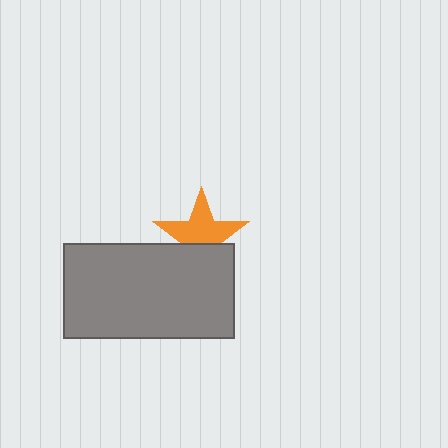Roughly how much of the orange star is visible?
About half of it is visible (roughly 63%).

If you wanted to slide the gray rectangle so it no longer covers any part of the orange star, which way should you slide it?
Slide it down — that is the most direct way to separate the two shapes.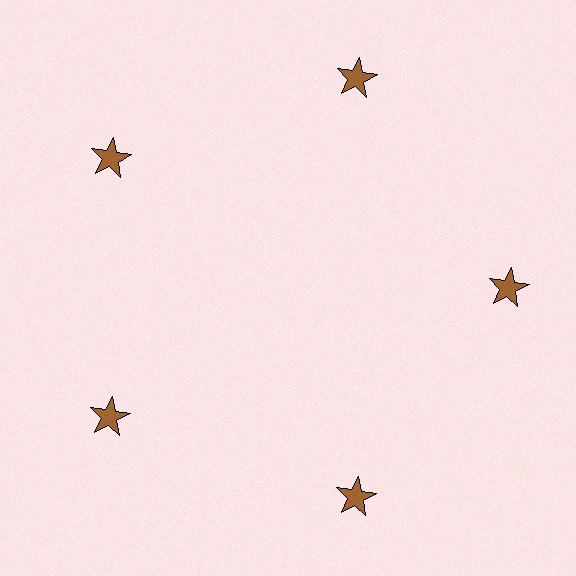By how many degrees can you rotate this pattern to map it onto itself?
The pattern maps onto itself every 72 degrees of rotation.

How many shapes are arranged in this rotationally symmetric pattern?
There are 5 shapes, arranged in 5 groups of 1.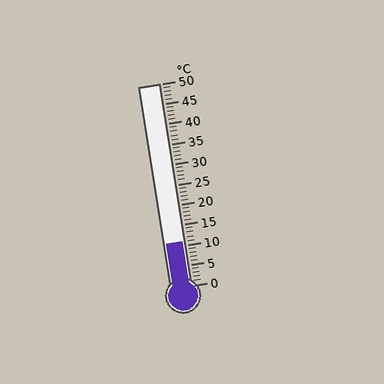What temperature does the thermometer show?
The thermometer shows approximately 11°C.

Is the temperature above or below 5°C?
The temperature is above 5°C.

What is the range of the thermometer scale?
The thermometer scale ranges from 0°C to 50°C.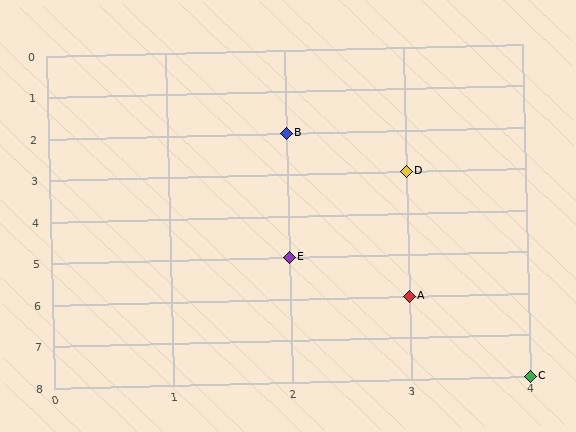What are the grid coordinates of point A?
Point A is at grid coordinates (3, 6).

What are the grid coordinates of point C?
Point C is at grid coordinates (4, 8).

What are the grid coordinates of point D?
Point D is at grid coordinates (3, 3).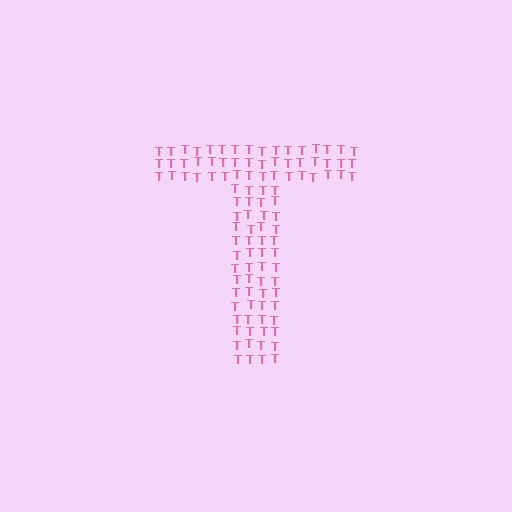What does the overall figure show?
The overall figure shows the letter T.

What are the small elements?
The small elements are letter T's.